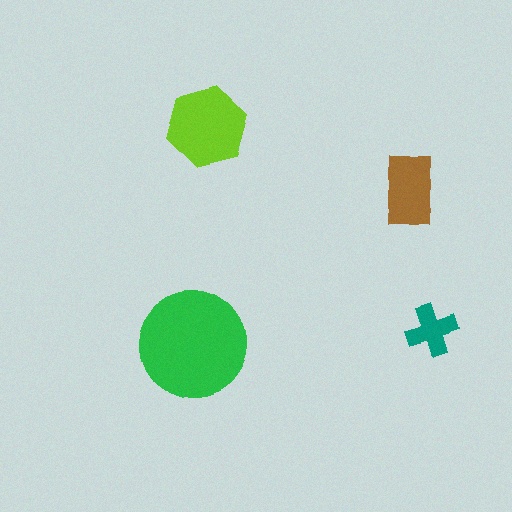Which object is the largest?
The green circle.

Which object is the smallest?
The teal cross.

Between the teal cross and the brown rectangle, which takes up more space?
The brown rectangle.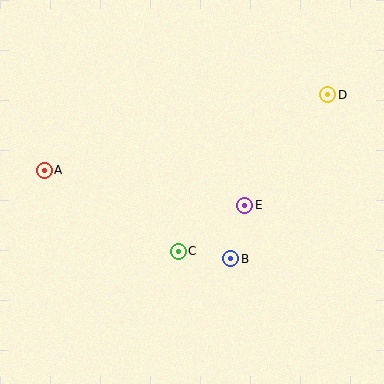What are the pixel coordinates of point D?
Point D is at (328, 95).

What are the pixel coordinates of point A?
Point A is at (44, 170).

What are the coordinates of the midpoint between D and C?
The midpoint between D and C is at (253, 173).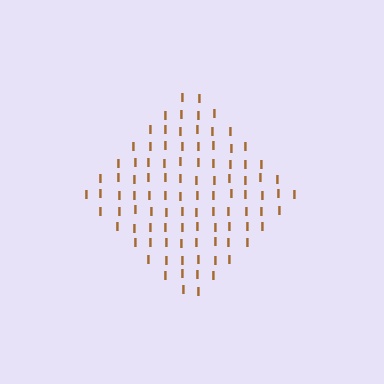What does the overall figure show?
The overall figure shows a diamond.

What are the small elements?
The small elements are letter I's.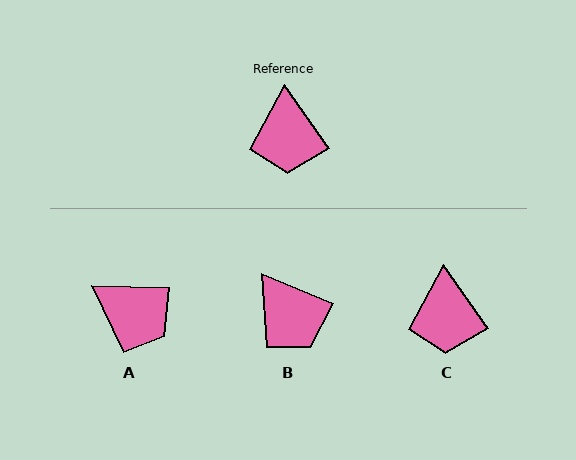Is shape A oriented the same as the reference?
No, it is off by about 53 degrees.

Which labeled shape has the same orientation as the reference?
C.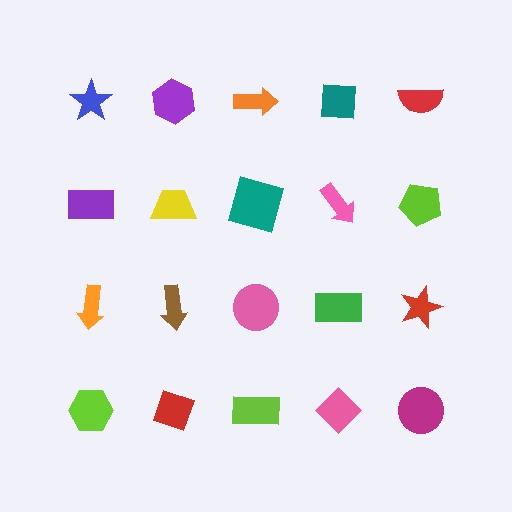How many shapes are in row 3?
5 shapes.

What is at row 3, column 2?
A brown arrow.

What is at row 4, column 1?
A lime hexagon.